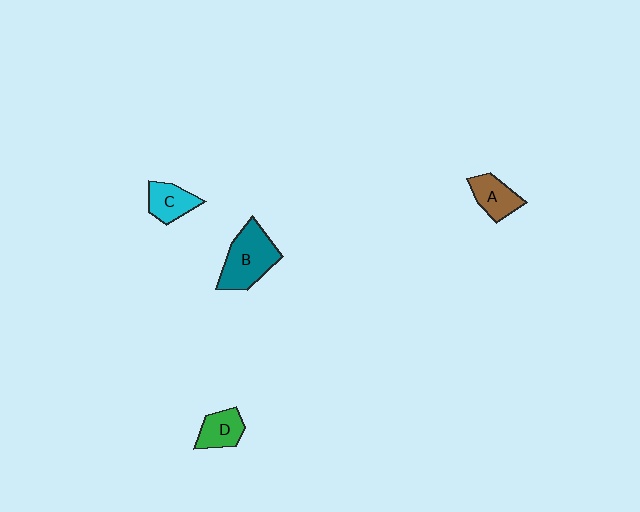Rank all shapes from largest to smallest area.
From largest to smallest: B (teal), A (brown), C (cyan), D (green).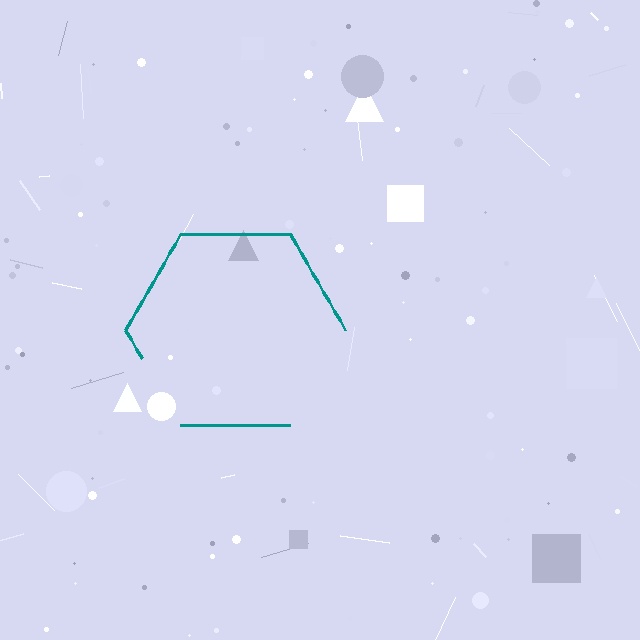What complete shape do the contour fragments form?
The contour fragments form a hexagon.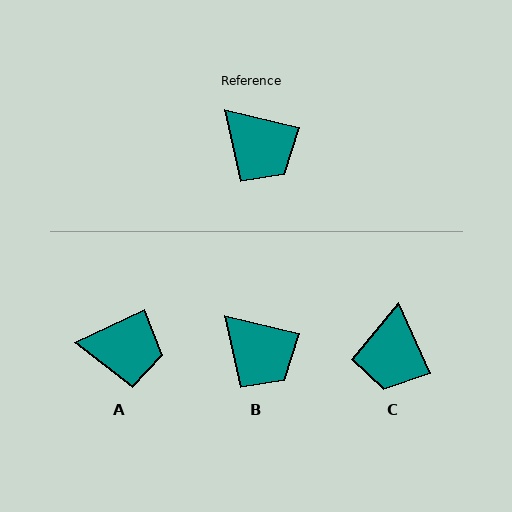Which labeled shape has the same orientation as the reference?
B.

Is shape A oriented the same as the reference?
No, it is off by about 39 degrees.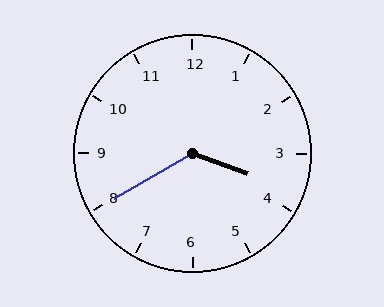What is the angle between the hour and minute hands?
Approximately 130 degrees.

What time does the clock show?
3:40.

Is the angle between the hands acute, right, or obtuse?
It is obtuse.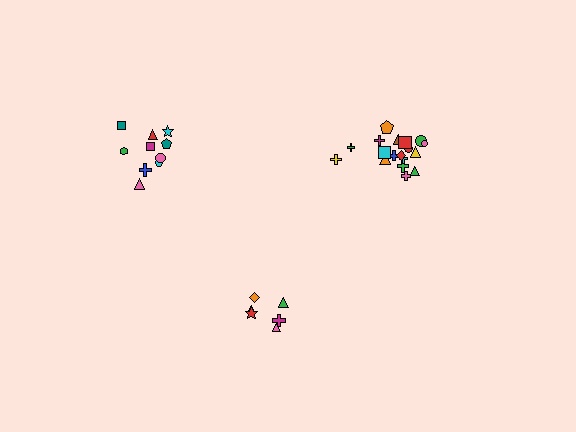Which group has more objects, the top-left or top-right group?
The top-right group.